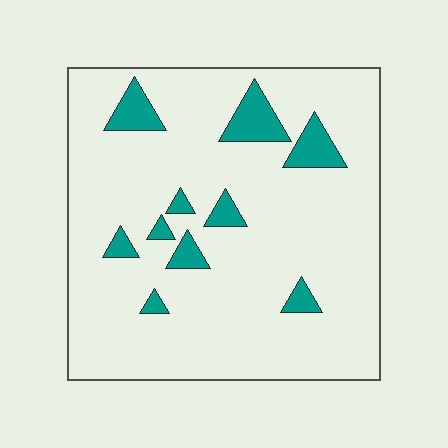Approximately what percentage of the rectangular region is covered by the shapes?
Approximately 10%.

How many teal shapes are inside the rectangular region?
10.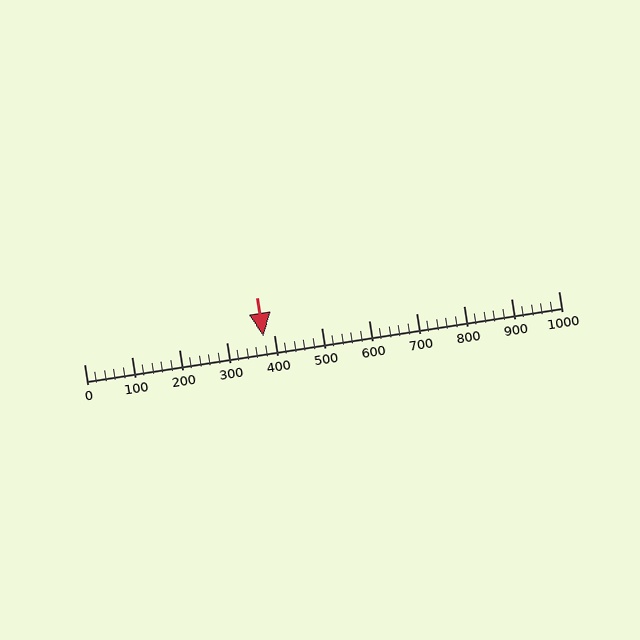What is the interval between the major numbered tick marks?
The major tick marks are spaced 100 units apart.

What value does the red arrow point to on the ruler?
The red arrow points to approximately 379.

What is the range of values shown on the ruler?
The ruler shows values from 0 to 1000.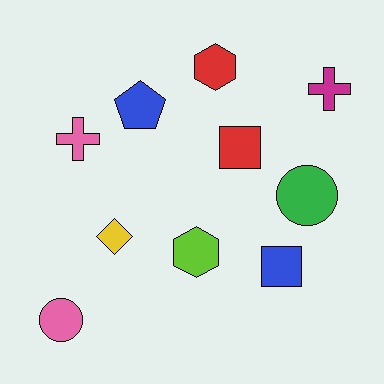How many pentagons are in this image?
There is 1 pentagon.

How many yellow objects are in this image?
There is 1 yellow object.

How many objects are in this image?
There are 10 objects.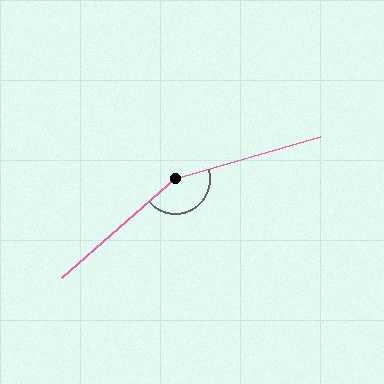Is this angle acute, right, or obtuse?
It is obtuse.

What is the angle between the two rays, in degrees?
Approximately 155 degrees.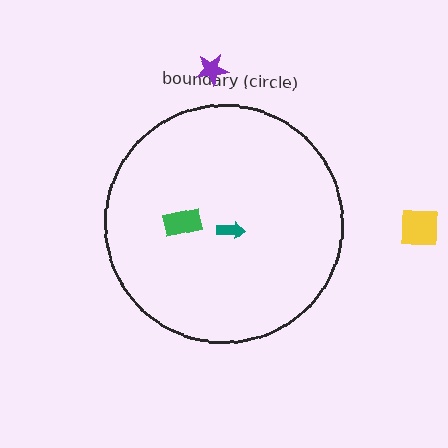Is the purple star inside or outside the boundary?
Outside.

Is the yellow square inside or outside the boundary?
Outside.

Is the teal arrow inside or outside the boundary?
Inside.